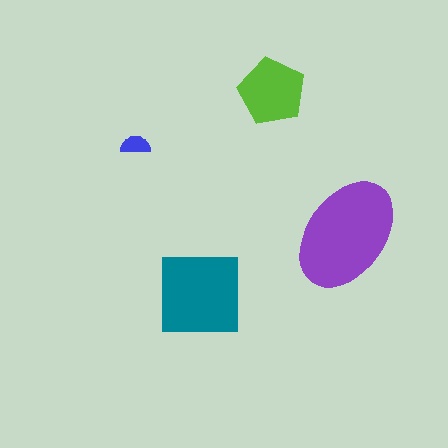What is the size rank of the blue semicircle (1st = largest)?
4th.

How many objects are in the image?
There are 4 objects in the image.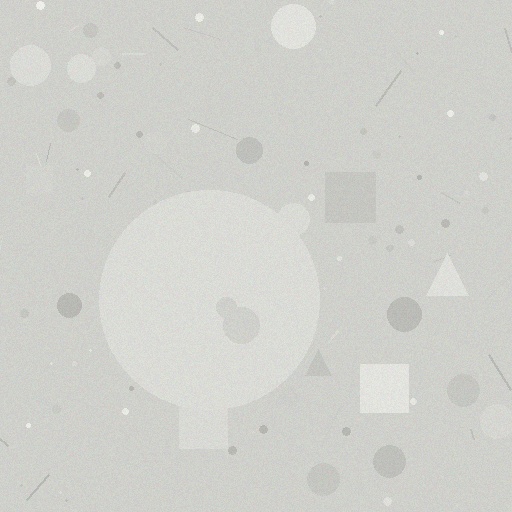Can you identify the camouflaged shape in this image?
The camouflaged shape is a circle.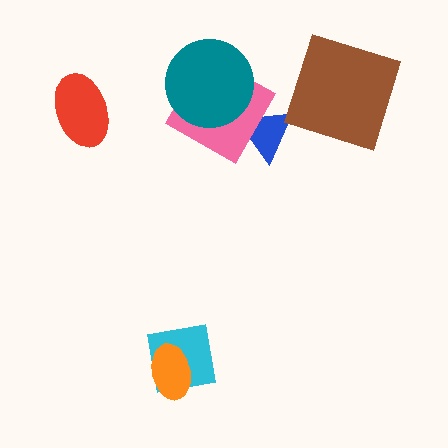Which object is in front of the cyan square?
The orange ellipse is in front of the cyan square.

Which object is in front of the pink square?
The teal circle is in front of the pink square.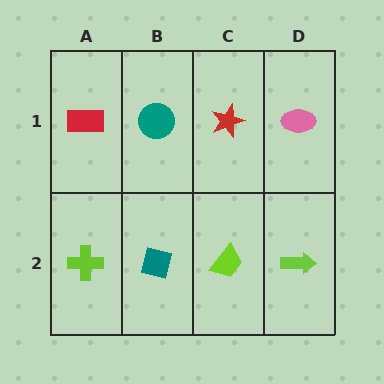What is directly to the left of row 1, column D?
A red star.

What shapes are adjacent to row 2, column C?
A red star (row 1, column C), a teal square (row 2, column B), a lime arrow (row 2, column D).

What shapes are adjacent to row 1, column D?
A lime arrow (row 2, column D), a red star (row 1, column C).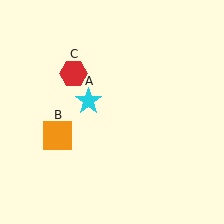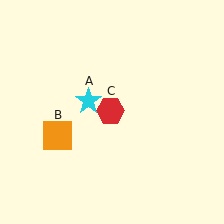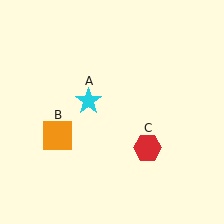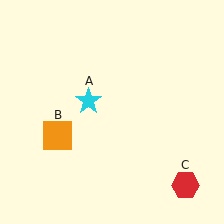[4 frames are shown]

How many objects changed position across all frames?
1 object changed position: red hexagon (object C).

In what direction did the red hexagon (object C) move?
The red hexagon (object C) moved down and to the right.